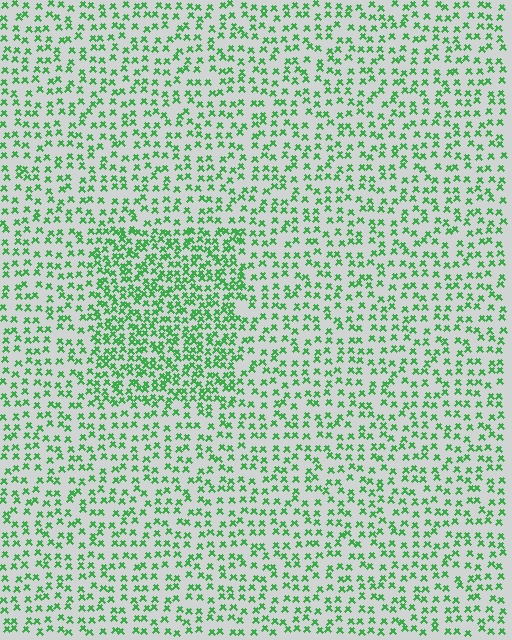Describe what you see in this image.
The image contains small green elements arranged at two different densities. A rectangle-shaped region is visible where the elements are more densely packed than the surrounding area.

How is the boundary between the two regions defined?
The boundary is defined by a change in element density (approximately 1.9x ratio). All elements are the same color, size, and shape.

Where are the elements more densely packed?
The elements are more densely packed inside the rectangle boundary.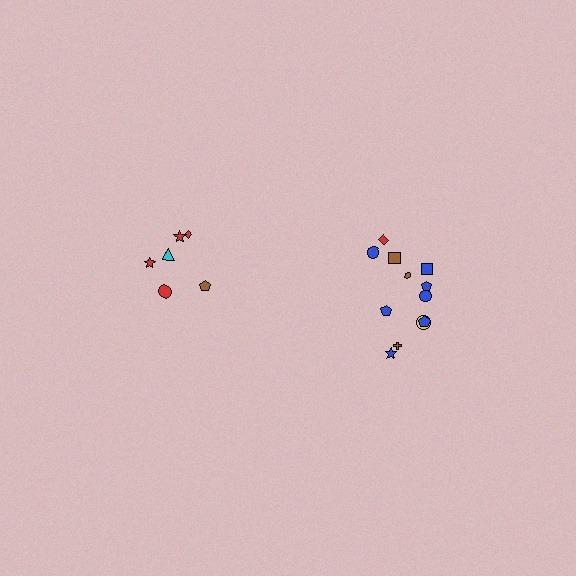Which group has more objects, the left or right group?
The right group.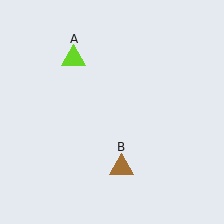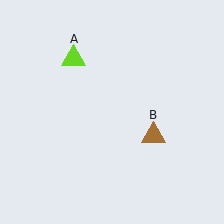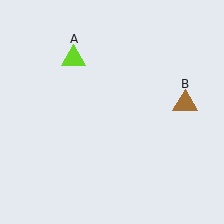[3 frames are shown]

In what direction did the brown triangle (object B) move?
The brown triangle (object B) moved up and to the right.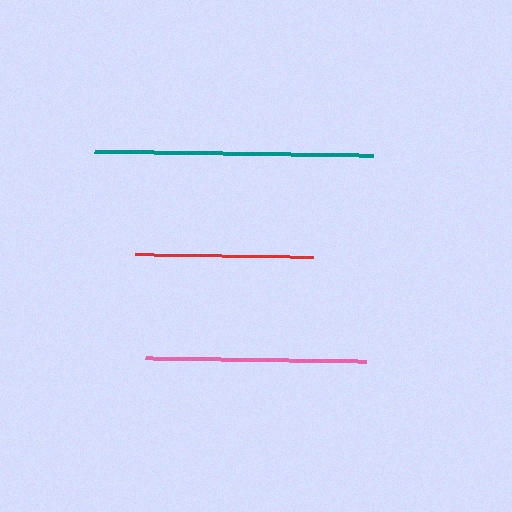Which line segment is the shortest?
The red line is the shortest at approximately 178 pixels.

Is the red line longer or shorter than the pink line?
The pink line is longer than the red line.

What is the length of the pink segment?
The pink segment is approximately 221 pixels long.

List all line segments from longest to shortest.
From longest to shortest: teal, pink, red.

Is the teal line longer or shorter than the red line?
The teal line is longer than the red line.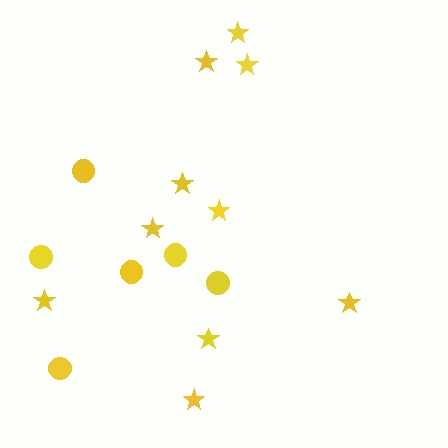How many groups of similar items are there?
There are 2 groups: one group of stars (10) and one group of circles (6).